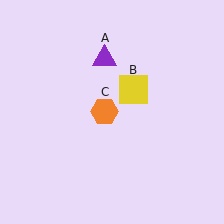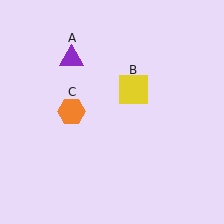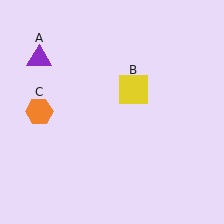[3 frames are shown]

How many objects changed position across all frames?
2 objects changed position: purple triangle (object A), orange hexagon (object C).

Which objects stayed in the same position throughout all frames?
Yellow square (object B) remained stationary.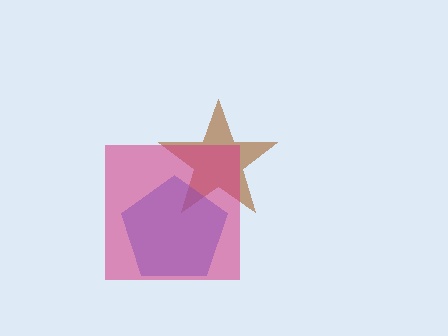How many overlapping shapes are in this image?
There are 3 overlapping shapes in the image.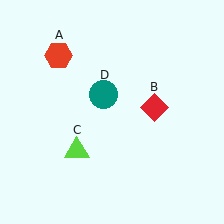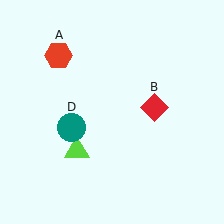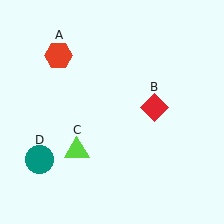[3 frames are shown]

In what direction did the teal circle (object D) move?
The teal circle (object D) moved down and to the left.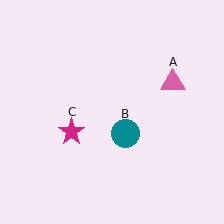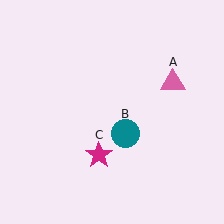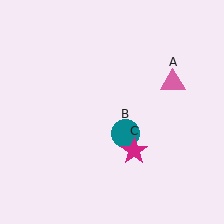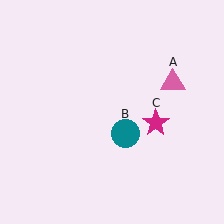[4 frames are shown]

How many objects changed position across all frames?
1 object changed position: magenta star (object C).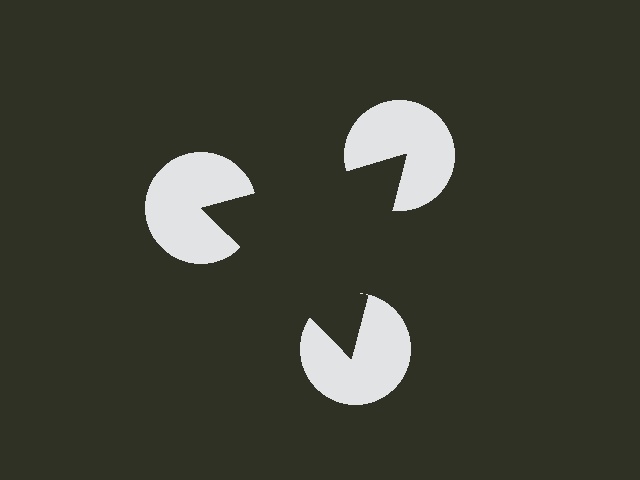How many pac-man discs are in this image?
There are 3 — one at each vertex of the illusory triangle.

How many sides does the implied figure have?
3 sides.